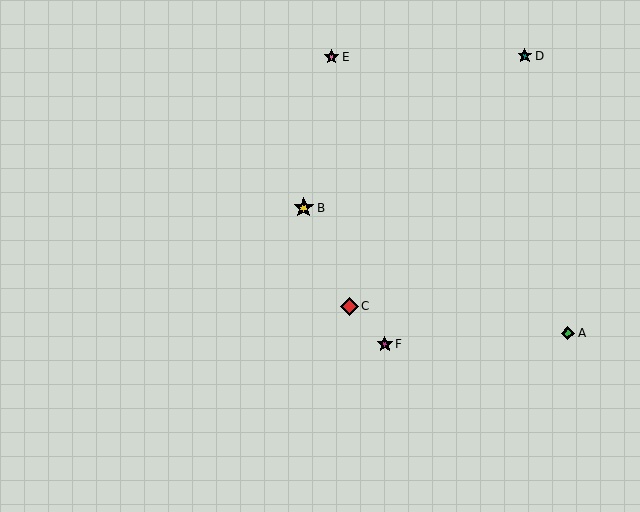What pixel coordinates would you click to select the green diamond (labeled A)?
Click at (568, 333) to select the green diamond A.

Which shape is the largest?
The yellow star (labeled B) is the largest.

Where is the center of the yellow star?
The center of the yellow star is at (304, 208).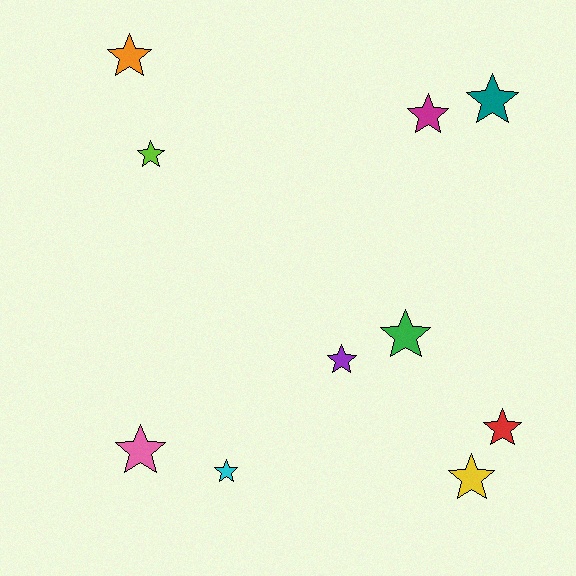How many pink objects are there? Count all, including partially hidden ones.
There is 1 pink object.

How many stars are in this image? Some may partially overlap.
There are 10 stars.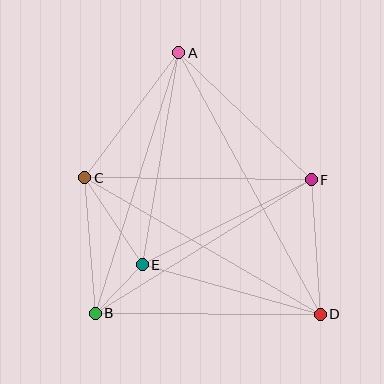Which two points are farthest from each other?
Points A and D are farthest from each other.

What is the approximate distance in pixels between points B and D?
The distance between B and D is approximately 225 pixels.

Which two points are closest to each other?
Points B and E are closest to each other.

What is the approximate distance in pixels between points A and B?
The distance between A and B is approximately 274 pixels.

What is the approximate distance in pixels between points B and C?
The distance between B and C is approximately 136 pixels.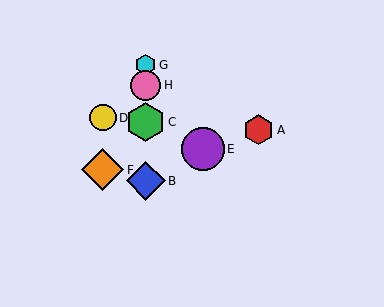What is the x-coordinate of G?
Object G is at x≈146.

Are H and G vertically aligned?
Yes, both are at x≈146.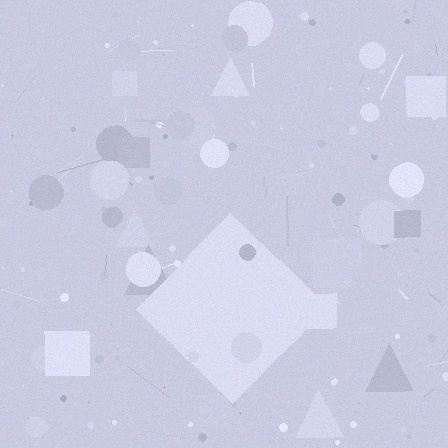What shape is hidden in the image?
A diamond is hidden in the image.